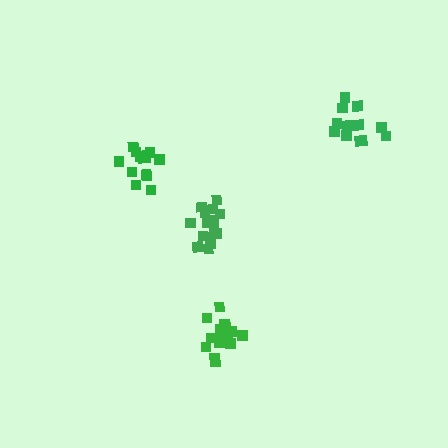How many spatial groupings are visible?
There are 4 spatial groupings.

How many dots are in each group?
Group 1: 18 dots, Group 2: 13 dots, Group 3: 13 dots, Group 4: 17 dots (61 total).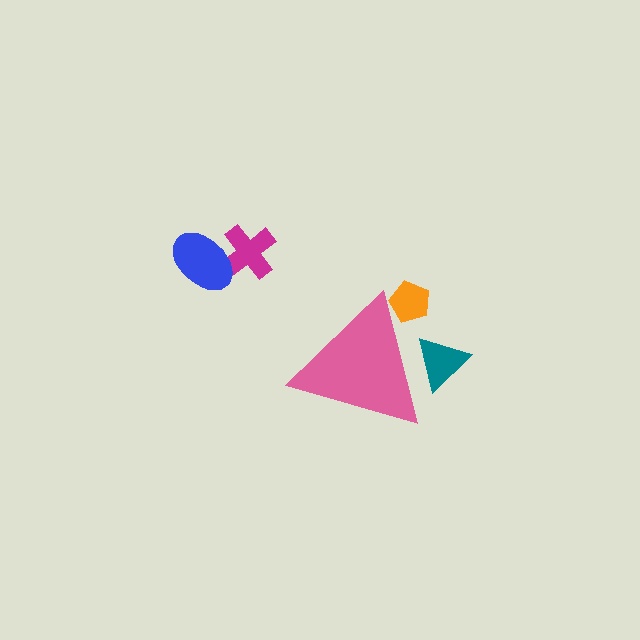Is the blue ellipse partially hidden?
No, the blue ellipse is fully visible.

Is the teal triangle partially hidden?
Yes, the teal triangle is partially hidden behind the pink triangle.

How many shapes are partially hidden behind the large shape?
2 shapes are partially hidden.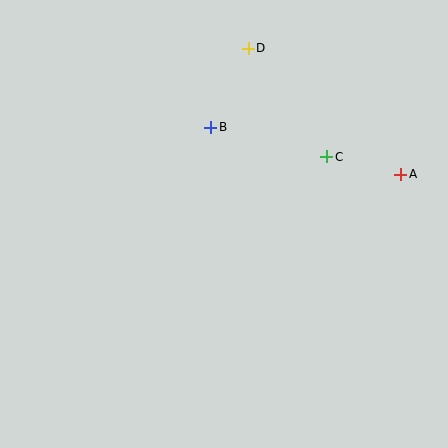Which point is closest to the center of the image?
Point B at (211, 127) is closest to the center.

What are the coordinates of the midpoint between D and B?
The midpoint between D and B is at (230, 88).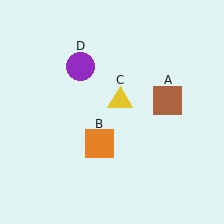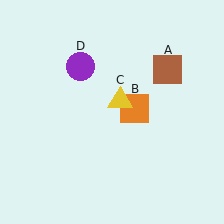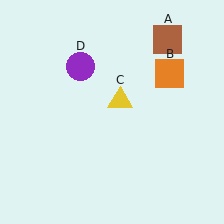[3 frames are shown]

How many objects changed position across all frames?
2 objects changed position: brown square (object A), orange square (object B).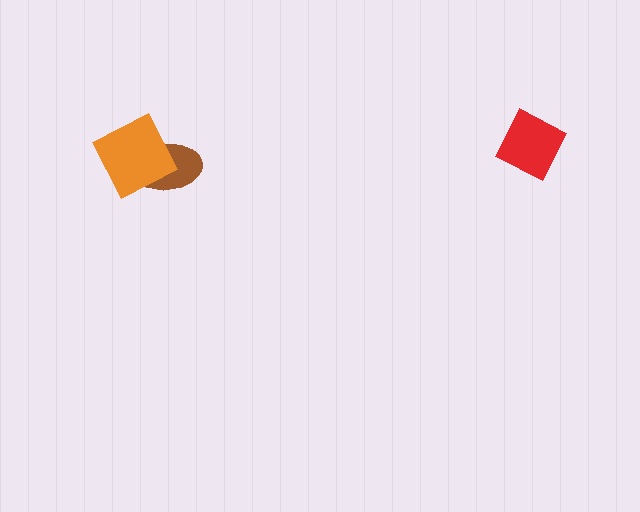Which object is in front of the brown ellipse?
The orange square is in front of the brown ellipse.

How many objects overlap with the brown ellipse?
1 object overlaps with the brown ellipse.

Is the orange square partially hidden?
No, no other shape covers it.